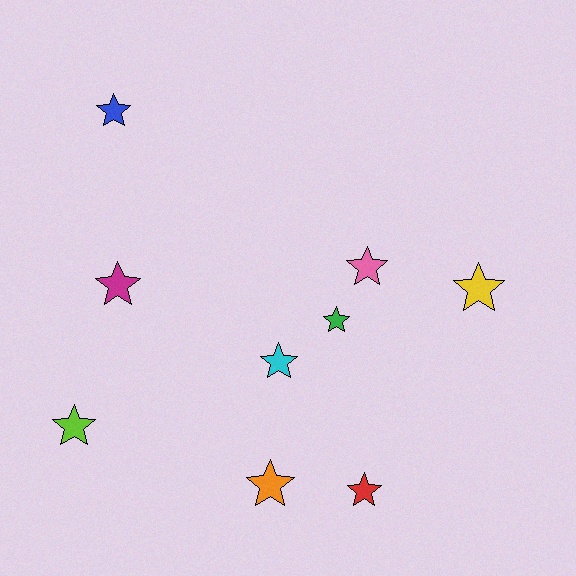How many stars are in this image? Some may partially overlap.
There are 9 stars.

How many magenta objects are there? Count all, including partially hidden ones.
There is 1 magenta object.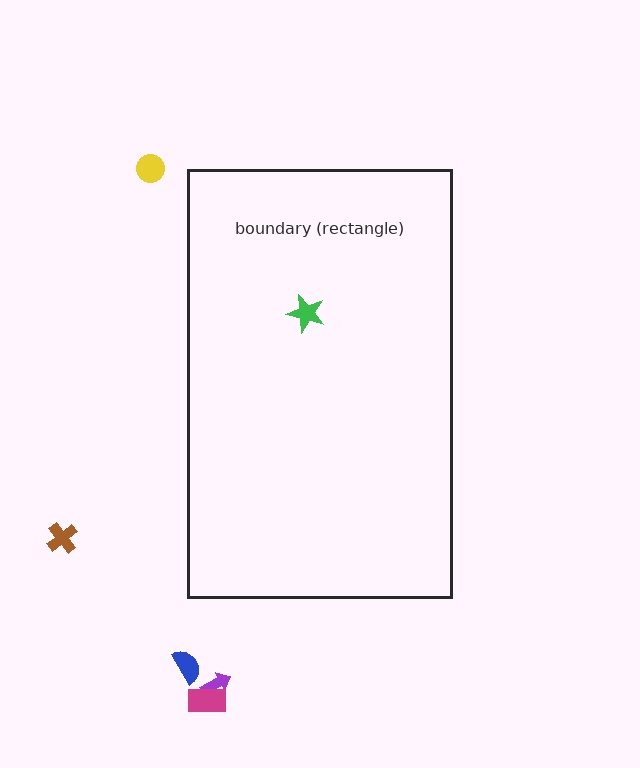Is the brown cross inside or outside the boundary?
Outside.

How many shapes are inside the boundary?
1 inside, 5 outside.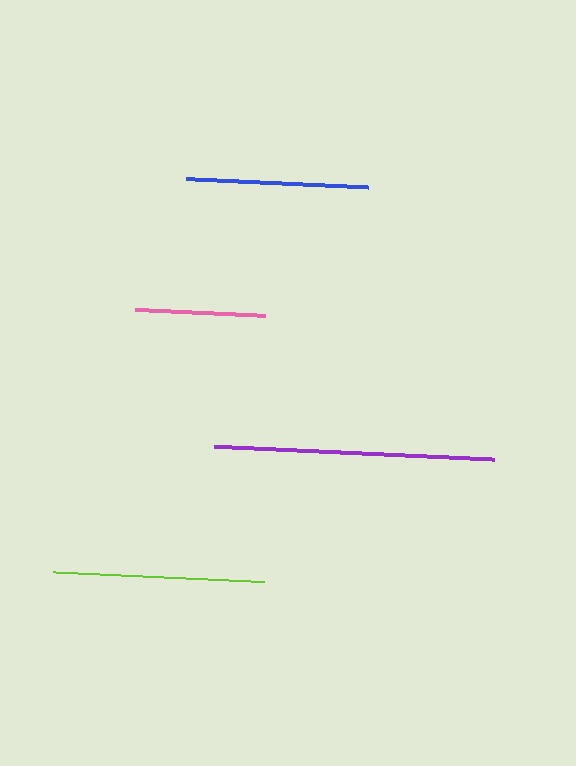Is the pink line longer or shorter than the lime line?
The lime line is longer than the pink line.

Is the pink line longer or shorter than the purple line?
The purple line is longer than the pink line.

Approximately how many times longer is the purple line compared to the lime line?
The purple line is approximately 1.3 times the length of the lime line.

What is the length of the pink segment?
The pink segment is approximately 130 pixels long.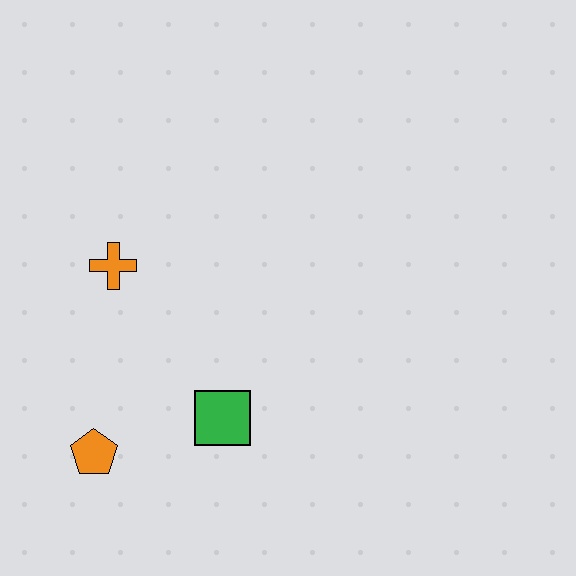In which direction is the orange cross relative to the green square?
The orange cross is above the green square.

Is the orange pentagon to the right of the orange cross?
No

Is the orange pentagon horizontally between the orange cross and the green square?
No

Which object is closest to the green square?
The orange pentagon is closest to the green square.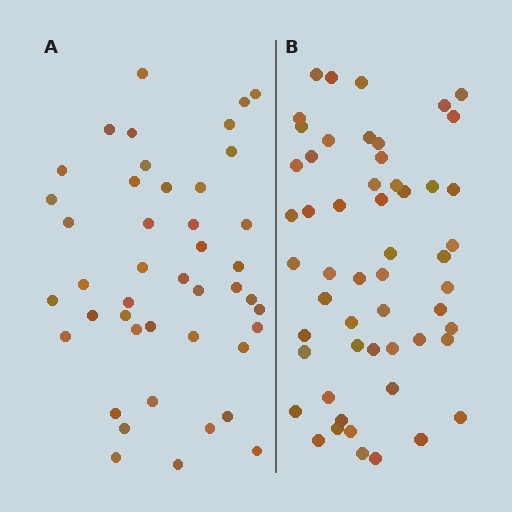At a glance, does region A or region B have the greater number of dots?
Region B (the right region) has more dots.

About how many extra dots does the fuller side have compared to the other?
Region B has roughly 10 or so more dots than region A.